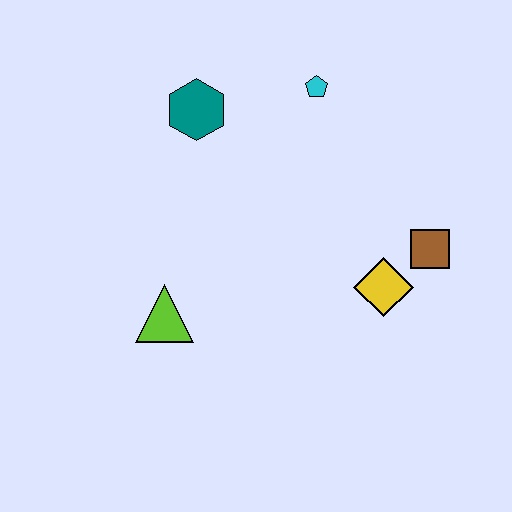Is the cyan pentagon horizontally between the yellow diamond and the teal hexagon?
Yes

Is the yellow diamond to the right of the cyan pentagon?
Yes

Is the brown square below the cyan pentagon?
Yes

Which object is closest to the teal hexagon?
The cyan pentagon is closest to the teal hexagon.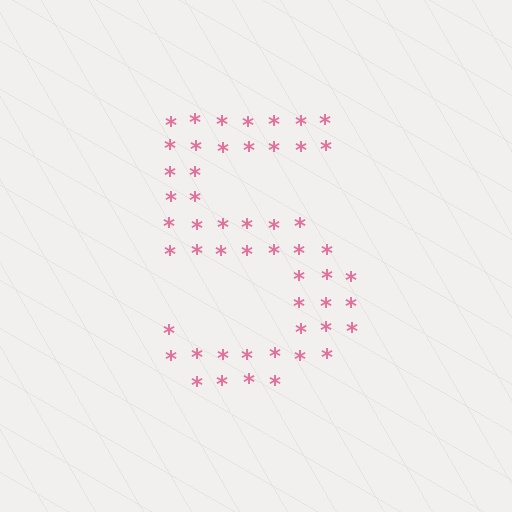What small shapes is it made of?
It is made of small asterisks.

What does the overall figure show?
The overall figure shows the digit 5.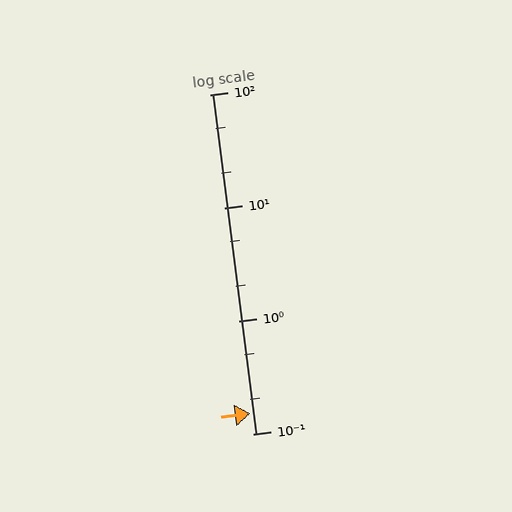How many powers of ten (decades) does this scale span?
The scale spans 3 decades, from 0.1 to 100.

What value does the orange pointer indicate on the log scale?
The pointer indicates approximately 0.15.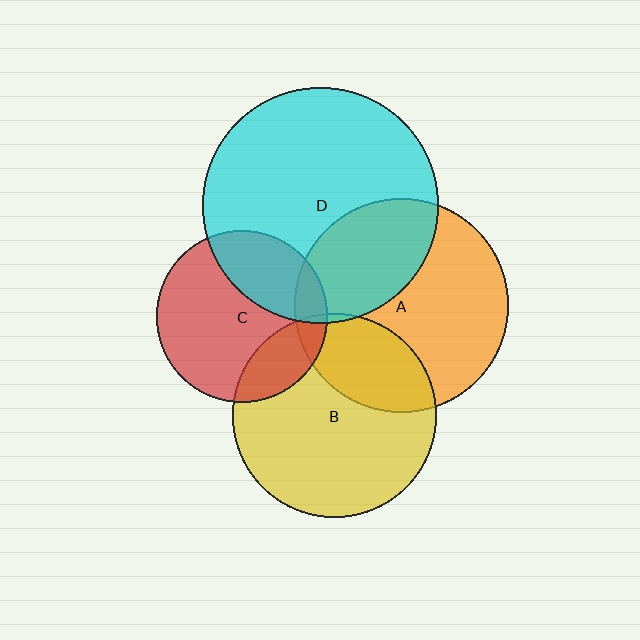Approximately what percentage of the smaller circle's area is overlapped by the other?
Approximately 10%.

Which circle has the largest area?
Circle D (cyan).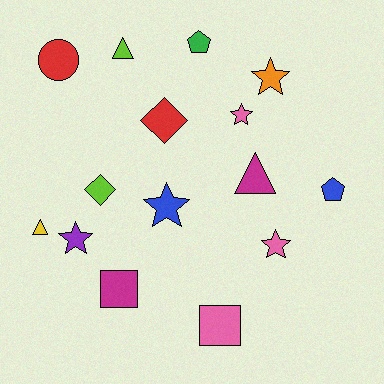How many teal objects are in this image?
There are no teal objects.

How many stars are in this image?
There are 5 stars.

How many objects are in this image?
There are 15 objects.